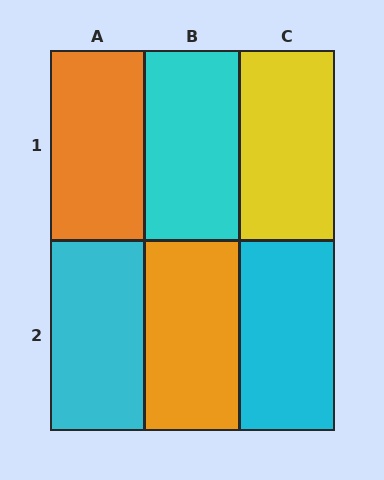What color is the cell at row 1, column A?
Orange.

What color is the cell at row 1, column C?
Yellow.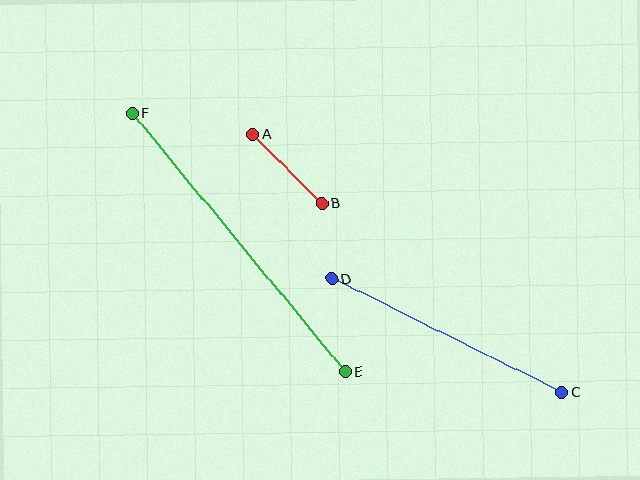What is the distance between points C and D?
The distance is approximately 256 pixels.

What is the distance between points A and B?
The distance is approximately 98 pixels.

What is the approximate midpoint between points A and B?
The midpoint is at approximately (287, 169) pixels.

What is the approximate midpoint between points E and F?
The midpoint is at approximately (239, 243) pixels.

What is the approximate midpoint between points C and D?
The midpoint is at approximately (447, 336) pixels.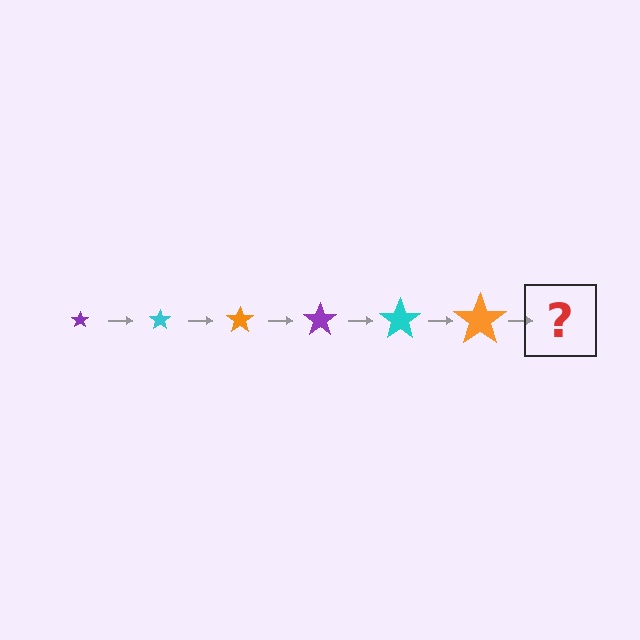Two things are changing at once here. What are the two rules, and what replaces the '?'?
The two rules are that the star grows larger each step and the color cycles through purple, cyan, and orange. The '?' should be a purple star, larger than the previous one.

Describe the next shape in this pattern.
It should be a purple star, larger than the previous one.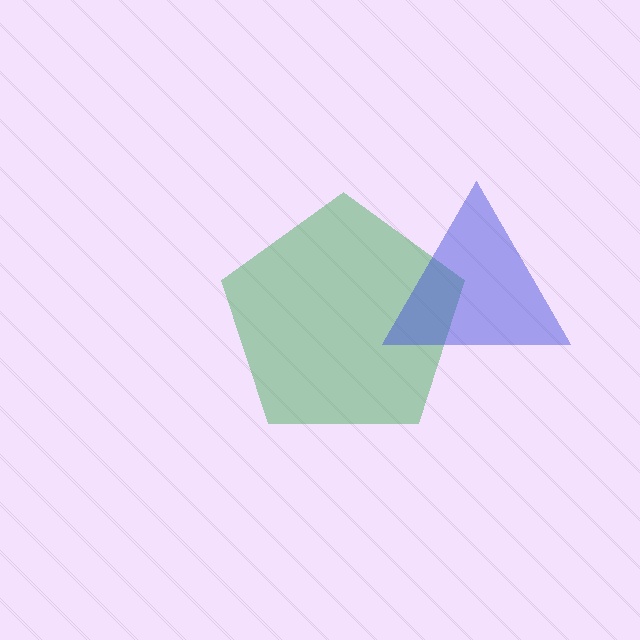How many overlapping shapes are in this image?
There are 2 overlapping shapes in the image.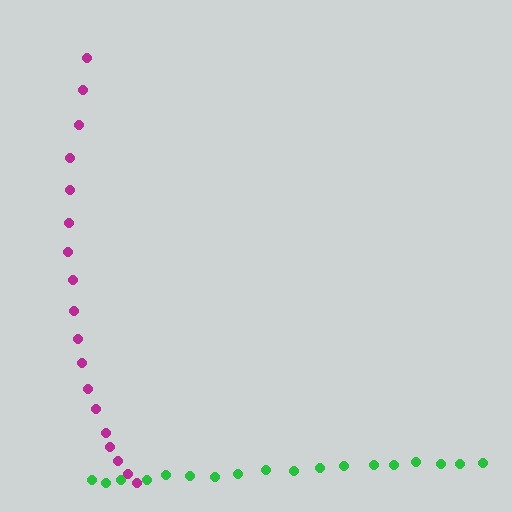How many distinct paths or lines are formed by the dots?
There are 2 distinct paths.